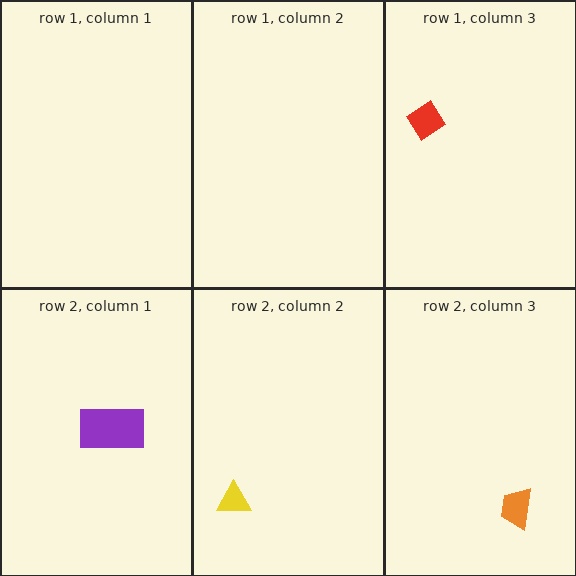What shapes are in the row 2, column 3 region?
The orange trapezoid.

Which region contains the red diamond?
The row 1, column 3 region.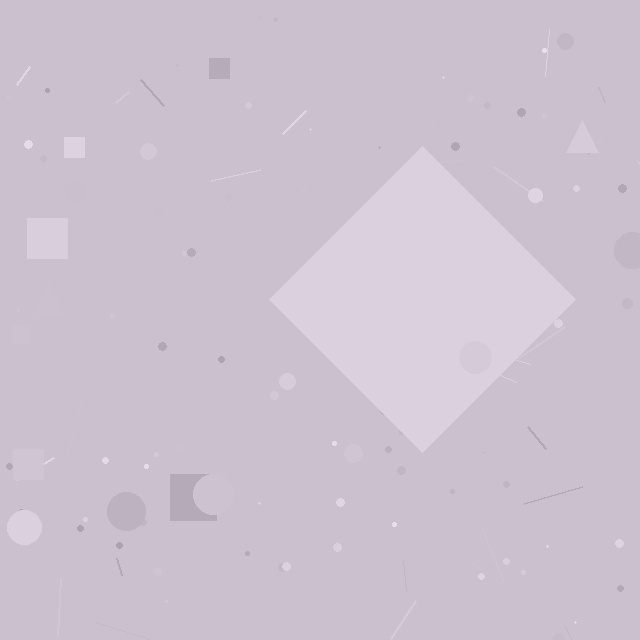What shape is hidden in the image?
A diamond is hidden in the image.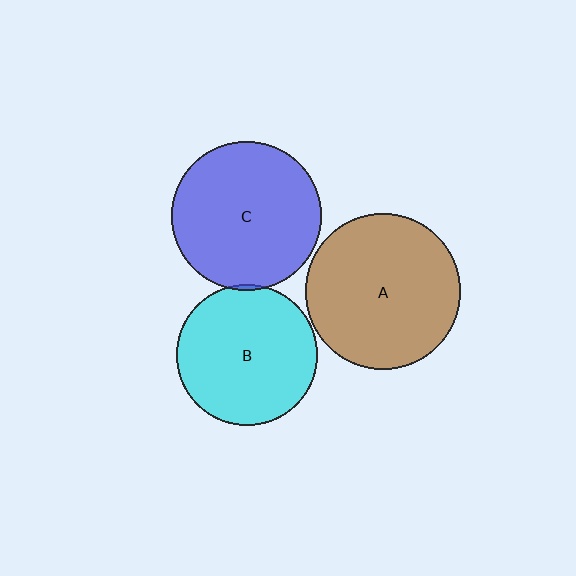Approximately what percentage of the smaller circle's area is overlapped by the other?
Approximately 5%.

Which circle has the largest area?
Circle A (brown).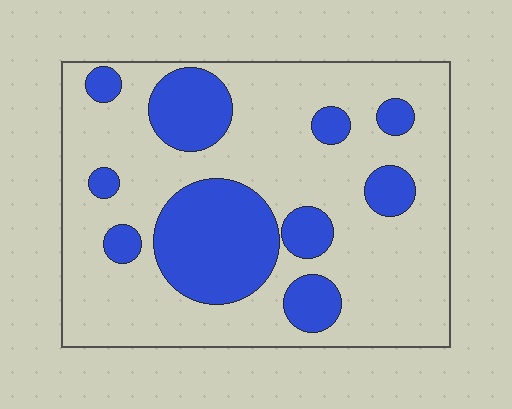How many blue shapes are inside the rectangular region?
10.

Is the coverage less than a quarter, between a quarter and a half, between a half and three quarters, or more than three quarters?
Between a quarter and a half.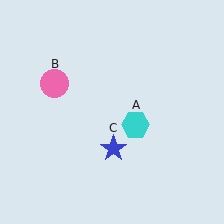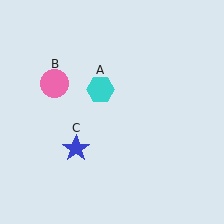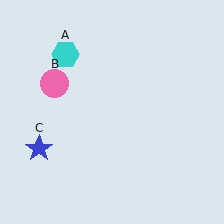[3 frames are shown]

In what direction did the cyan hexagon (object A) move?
The cyan hexagon (object A) moved up and to the left.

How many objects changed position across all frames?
2 objects changed position: cyan hexagon (object A), blue star (object C).